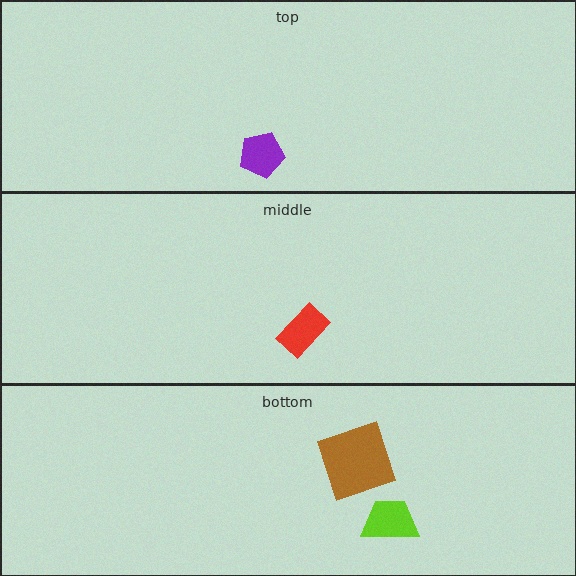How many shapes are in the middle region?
1.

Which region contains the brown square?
The bottom region.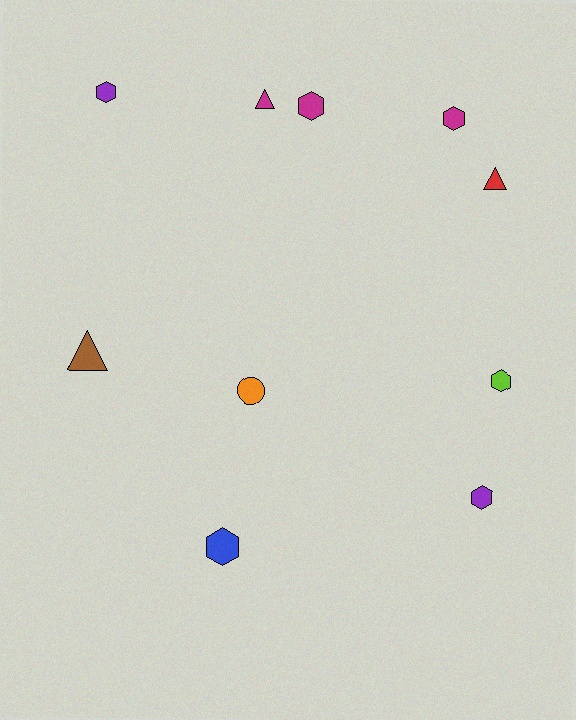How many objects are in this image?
There are 10 objects.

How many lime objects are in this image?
There is 1 lime object.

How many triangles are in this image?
There are 3 triangles.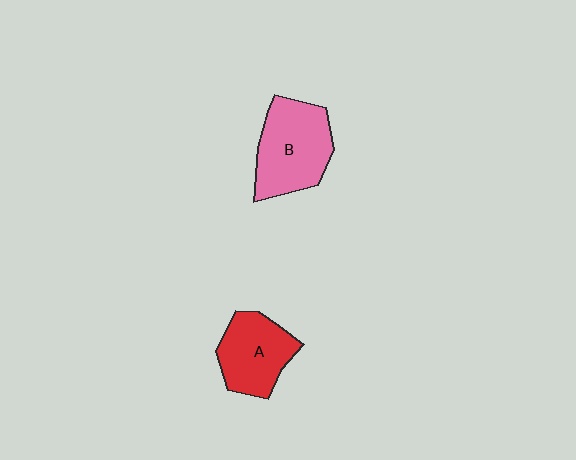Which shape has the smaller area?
Shape A (red).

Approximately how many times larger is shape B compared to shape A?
Approximately 1.2 times.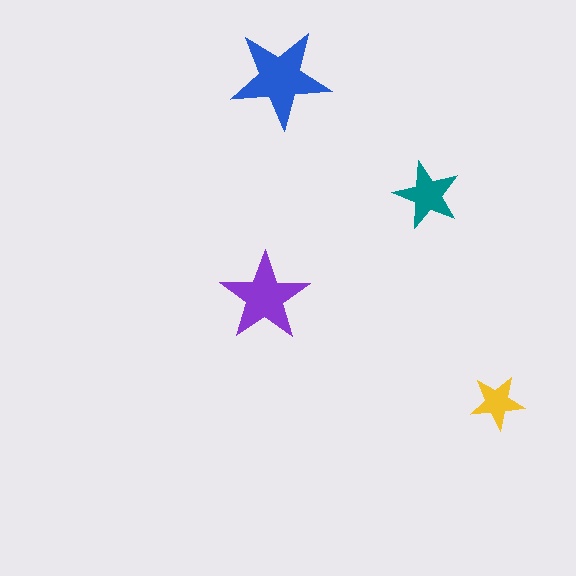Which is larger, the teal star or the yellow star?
The teal one.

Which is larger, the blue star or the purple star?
The blue one.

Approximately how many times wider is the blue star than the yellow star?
About 2 times wider.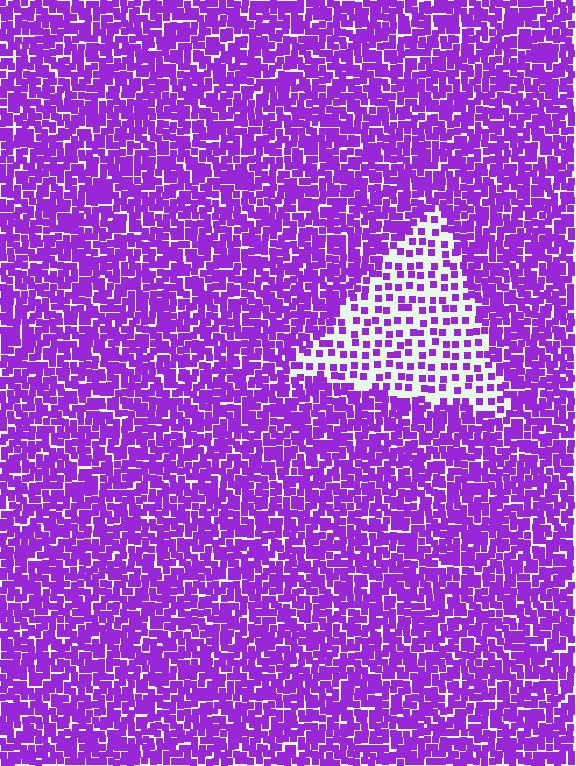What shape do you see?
I see a triangle.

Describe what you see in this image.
The image contains small purple elements arranged at two different densities. A triangle-shaped region is visible where the elements are less densely packed than the surrounding area.